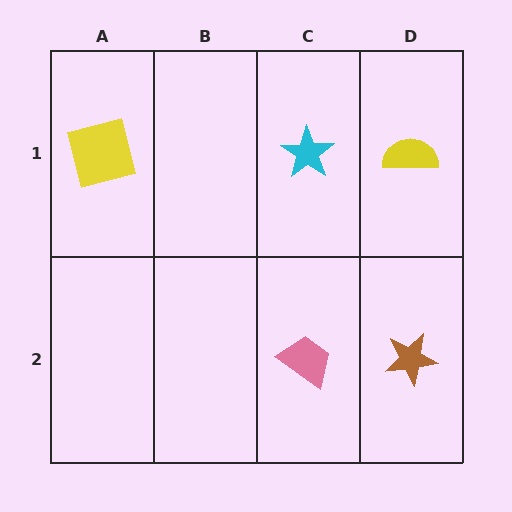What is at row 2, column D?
A brown star.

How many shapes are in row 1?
3 shapes.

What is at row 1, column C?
A cyan star.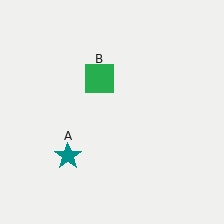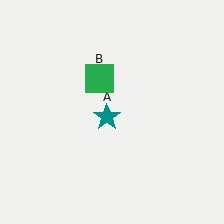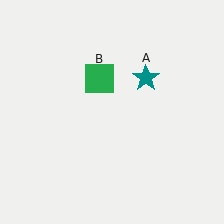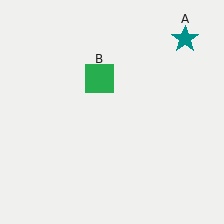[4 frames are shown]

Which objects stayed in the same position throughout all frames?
Green square (object B) remained stationary.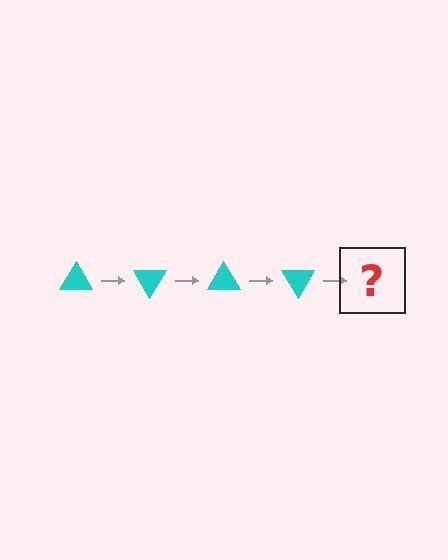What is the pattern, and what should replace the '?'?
The pattern is that the triangle rotates 60 degrees each step. The '?' should be a cyan triangle rotated 240 degrees.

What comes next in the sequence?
The next element should be a cyan triangle rotated 240 degrees.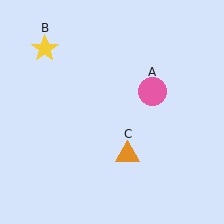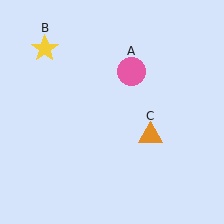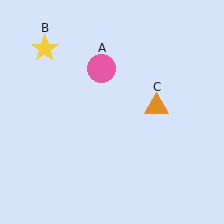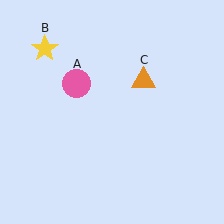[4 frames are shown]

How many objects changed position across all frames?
2 objects changed position: pink circle (object A), orange triangle (object C).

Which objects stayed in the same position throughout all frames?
Yellow star (object B) remained stationary.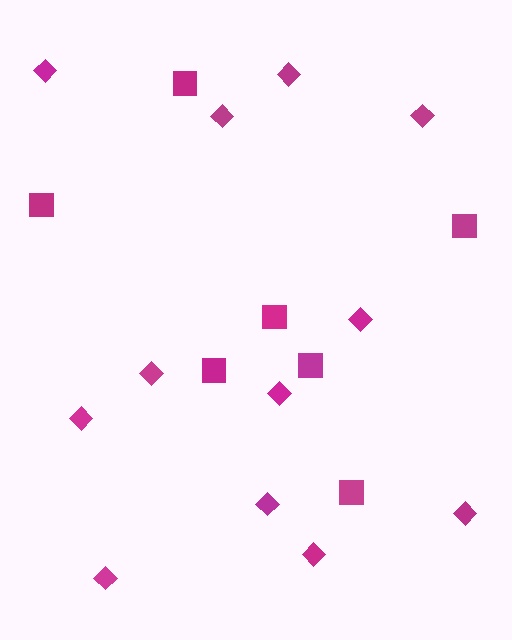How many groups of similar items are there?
There are 2 groups: one group of diamonds (12) and one group of squares (7).